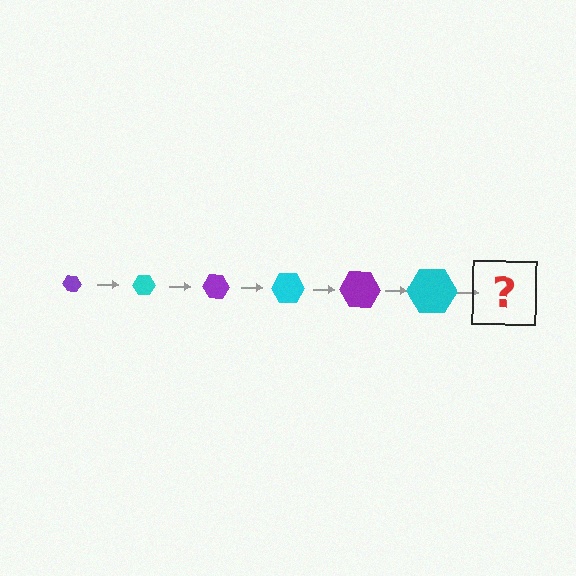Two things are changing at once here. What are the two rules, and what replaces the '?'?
The two rules are that the hexagon grows larger each step and the color cycles through purple and cyan. The '?' should be a purple hexagon, larger than the previous one.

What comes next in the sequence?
The next element should be a purple hexagon, larger than the previous one.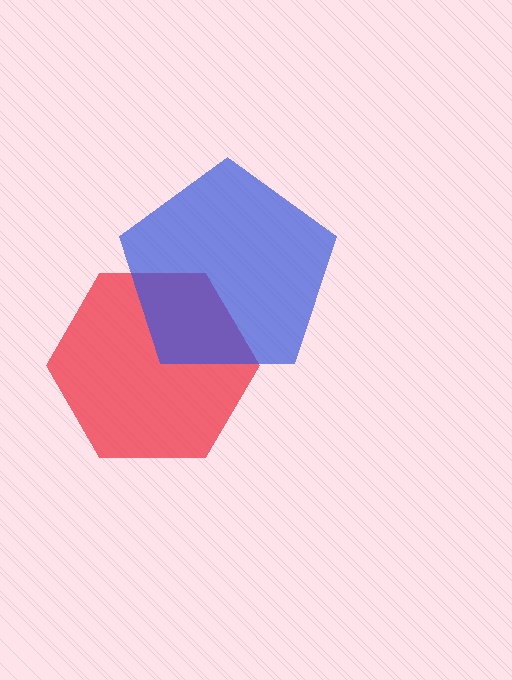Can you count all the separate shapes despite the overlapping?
Yes, there are 2 separate shapes.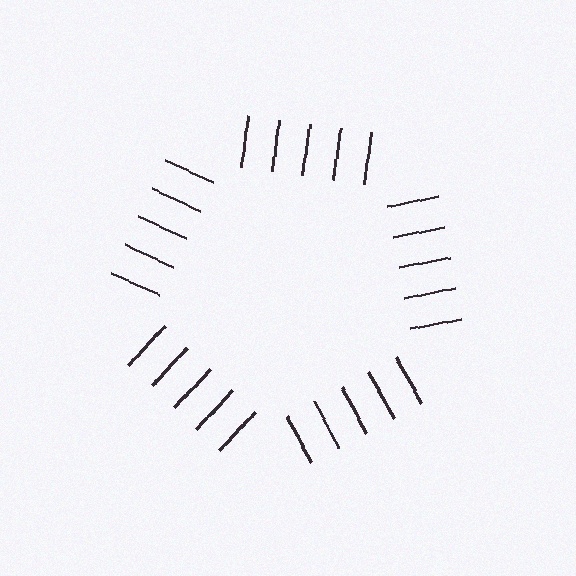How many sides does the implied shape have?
5 sides — the line-ends trace a pentagon.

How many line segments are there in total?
25 — 5 along each of the 5 edges.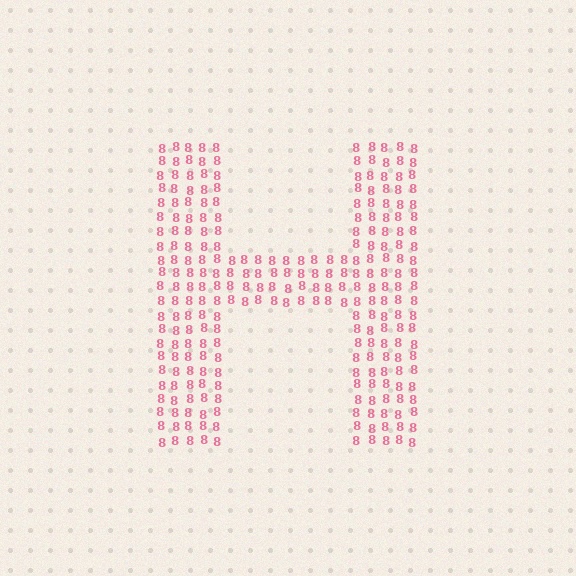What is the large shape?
The large shape is the letter H.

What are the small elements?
The small elements are digit 8's.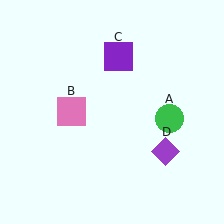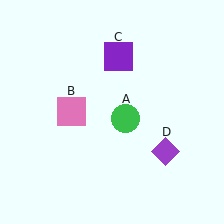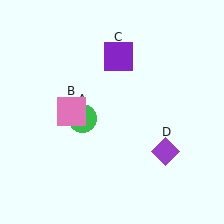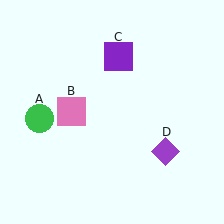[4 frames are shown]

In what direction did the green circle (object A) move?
The green circle (object A) moved left.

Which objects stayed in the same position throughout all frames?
Pink square (object B) and purple square (object C) and purple diamond (object D) remained stationary.